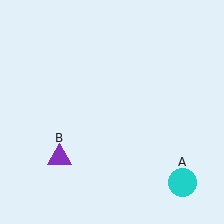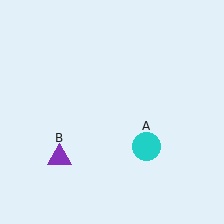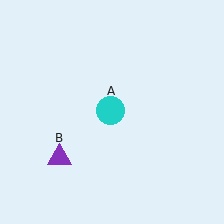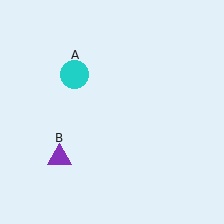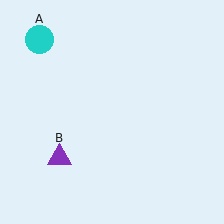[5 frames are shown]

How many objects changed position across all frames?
1 object changed position: cyan circle (object A).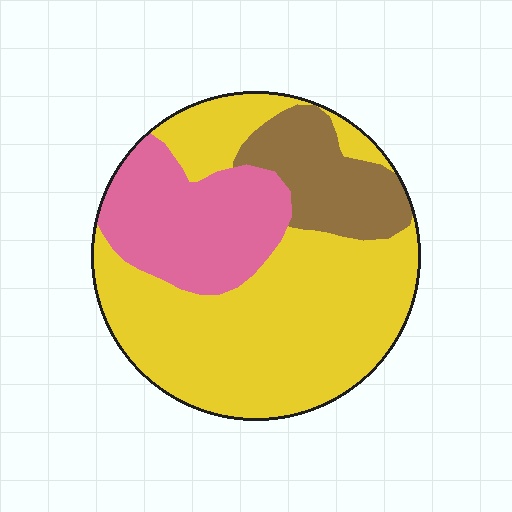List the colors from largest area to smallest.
From largest to smallest: yellow, pink, brown.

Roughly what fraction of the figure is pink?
Pink takes up less than a quarter of the figure.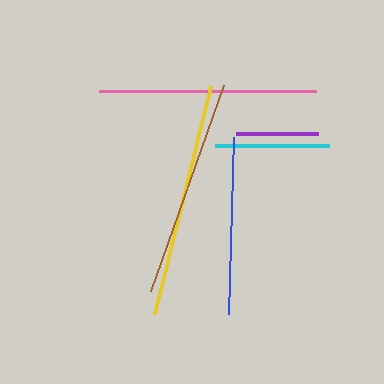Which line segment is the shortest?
The purple line is the shortest at approximately 82 pixels.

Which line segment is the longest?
The yellow line is the longest at approximately 235 pixels.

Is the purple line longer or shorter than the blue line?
The blue line is longer than the purple line.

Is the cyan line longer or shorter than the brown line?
The brown line is longer than the cyan line.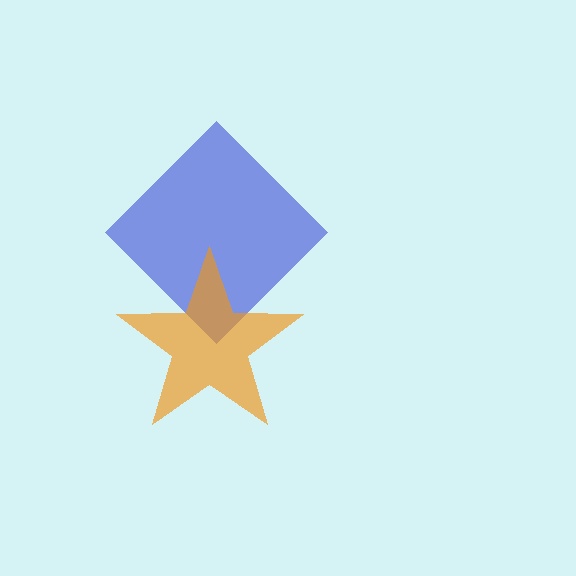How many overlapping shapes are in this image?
There are 2 overlapping shapes in the image.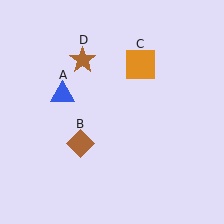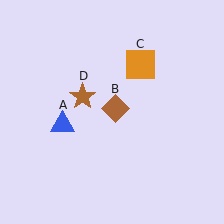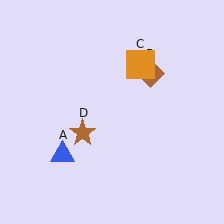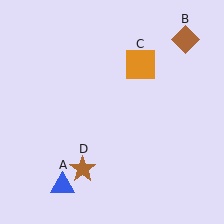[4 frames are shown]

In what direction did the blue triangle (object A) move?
The blue triangle (object A) moved down.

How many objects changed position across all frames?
3 objects changed position: blue triangle (object A), brown diamond (object B), brown star (object D).